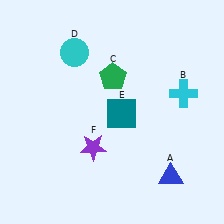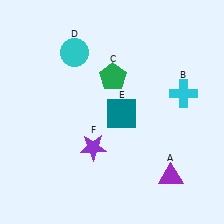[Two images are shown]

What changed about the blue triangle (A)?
In Image 1, A is blue. In Image 2, it changed to purple.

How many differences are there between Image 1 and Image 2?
There is 1 difference between the two images.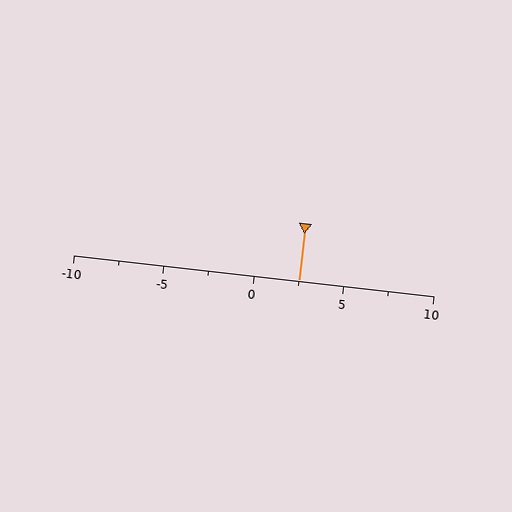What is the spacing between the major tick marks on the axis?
The major ticks are spaced 5 apart.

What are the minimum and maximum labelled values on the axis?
The axis runs from -10 to 10.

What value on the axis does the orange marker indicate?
The marker indicates approximately 2.5.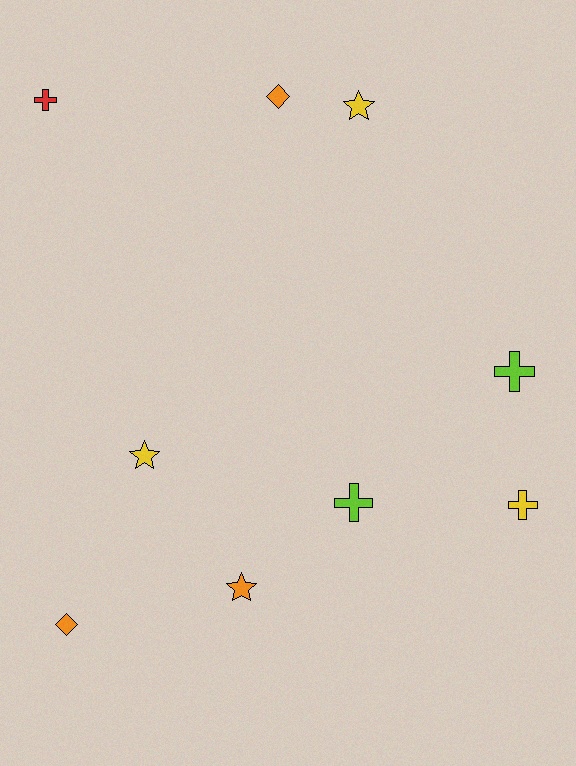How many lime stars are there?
There are no lime stars.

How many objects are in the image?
There are 9 objects.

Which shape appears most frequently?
Cross, with 4 objects.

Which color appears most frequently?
Orange, with 3 objects.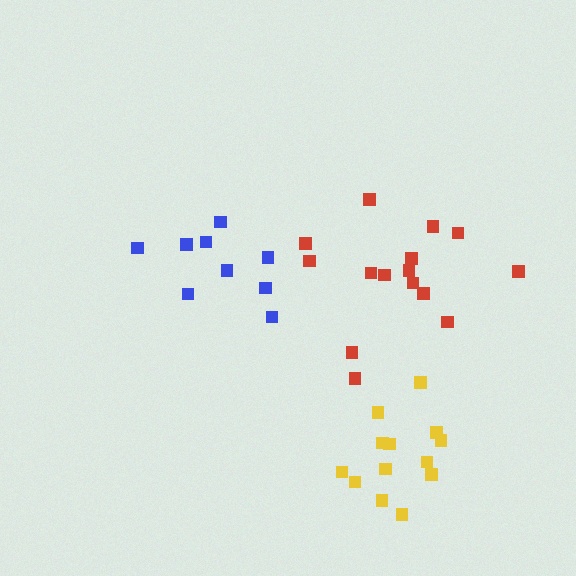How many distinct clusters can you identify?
There are 3 distinct clusters.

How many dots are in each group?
Group 1: 9 dots, Group 2: 13 dots, Group 3: 15 dots (37 total).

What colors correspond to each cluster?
The clusters are colored: blue, yellow, red.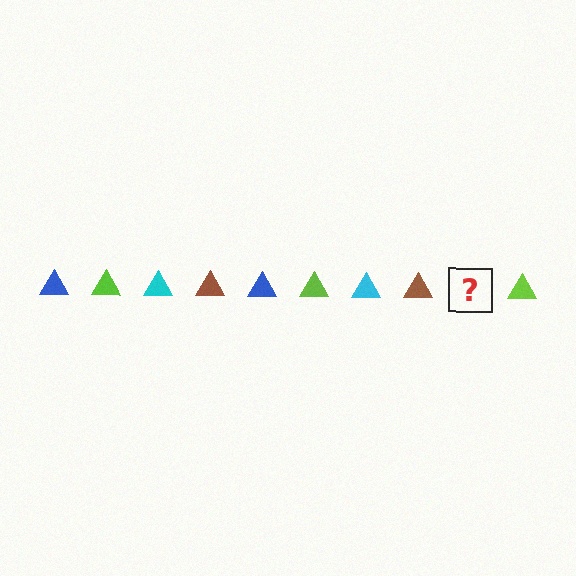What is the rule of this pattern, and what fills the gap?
The rule is that the pattern cycles through blue, lime, cyan, brown triangles. The gap should be filled with a blue triangle.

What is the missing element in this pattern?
The missing element is a blue triangle.